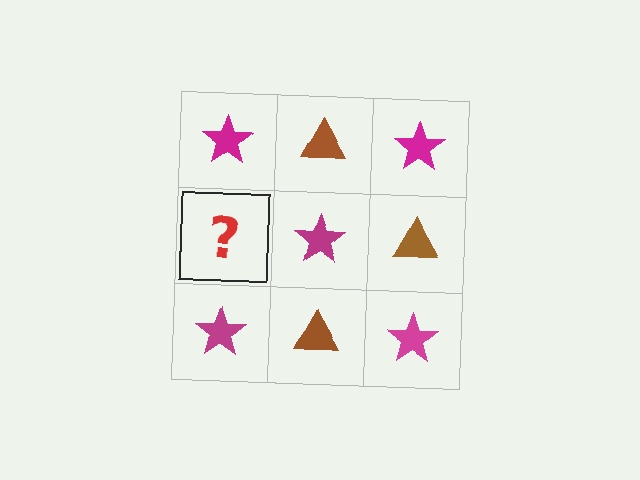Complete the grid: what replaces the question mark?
The question mark should be replaced with a brown triangle.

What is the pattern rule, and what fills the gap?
The rule is that it alternates magenta star and brown triangle in a checkerboard pattern. The gap should be filled with a brown triangle.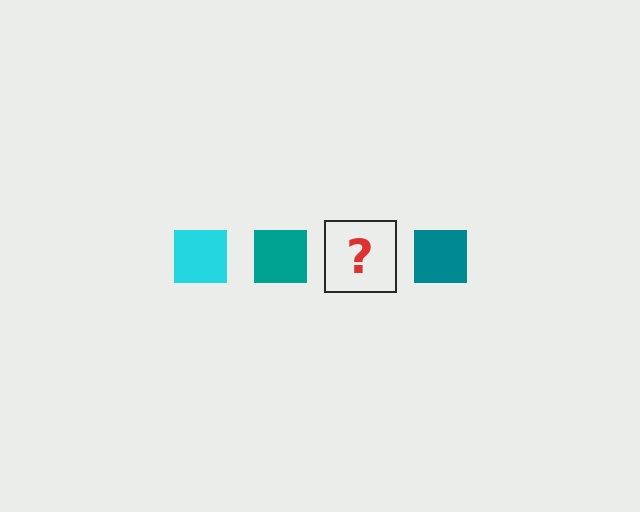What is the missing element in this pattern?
The missing element is a cyan square.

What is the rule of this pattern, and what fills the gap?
The rule is that the pattern cycles through cyan, teal squares. The gap should be filled with a cyan square.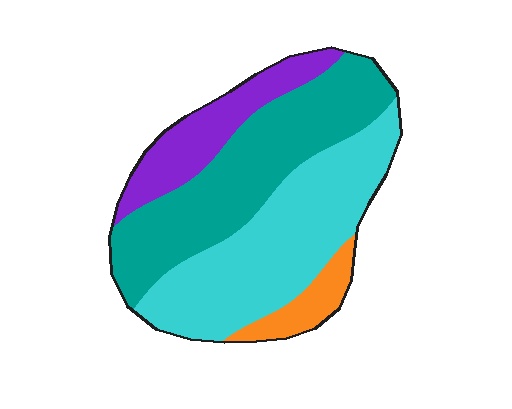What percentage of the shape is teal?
Teal covers roughly 35% of the shape.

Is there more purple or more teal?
Teal.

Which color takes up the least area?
Orange, at roughly 5%.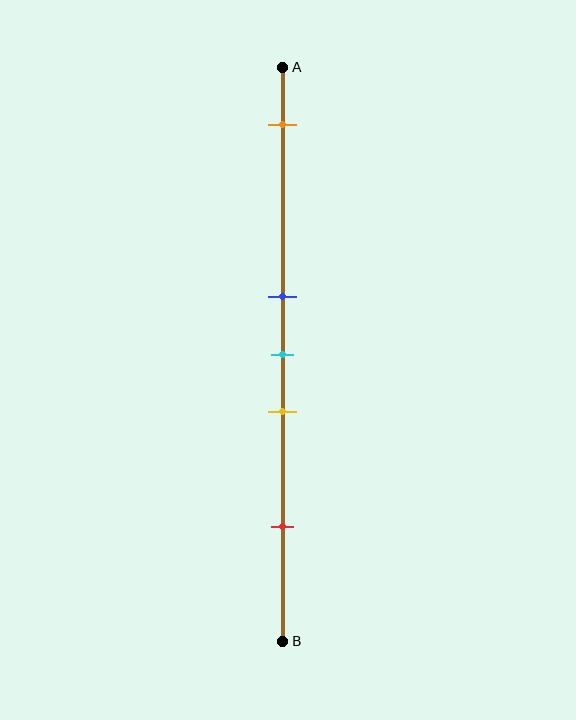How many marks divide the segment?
There are 5 marks dividing the segment.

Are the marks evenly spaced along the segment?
No, the marks are not evenly spaced.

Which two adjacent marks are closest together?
The blue and cyan marks are the closest adjacent pair.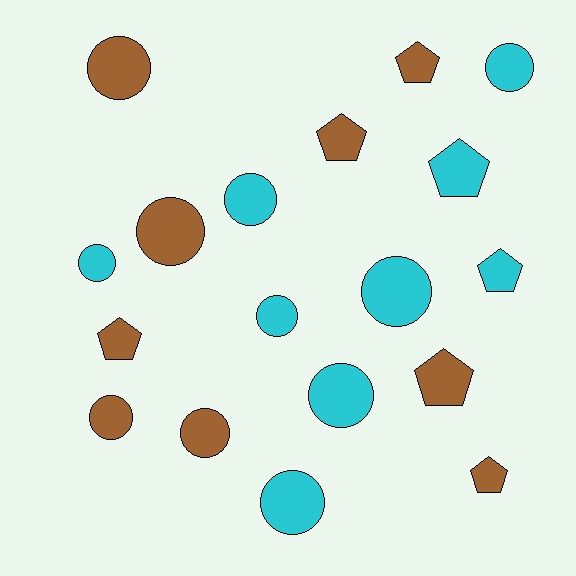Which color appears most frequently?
Brown, with 9 objects.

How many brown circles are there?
There are 4 brown circles.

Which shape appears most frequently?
Circle, with 11 objects.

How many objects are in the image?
There are 18 objects.